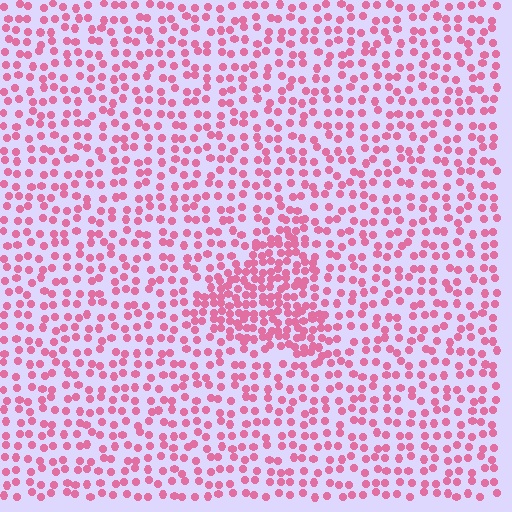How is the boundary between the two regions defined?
The boundary is defined by a change in element density (approximately 2.0x ratio). All elements are the same color, size, and shape.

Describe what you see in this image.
The image contains small pink elements arranged at two different densities. A triangle-shaped region is visible where the elements are more densely packed than the surrounding area.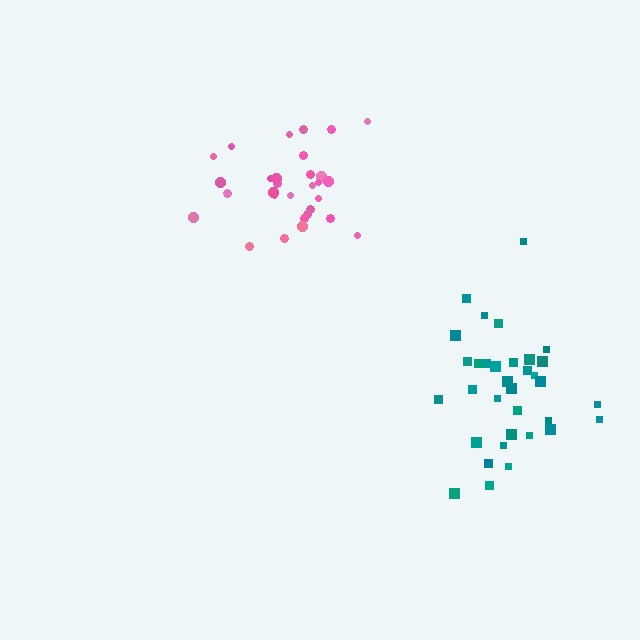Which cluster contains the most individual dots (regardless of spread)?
Teal (34).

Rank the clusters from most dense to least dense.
teal, pink.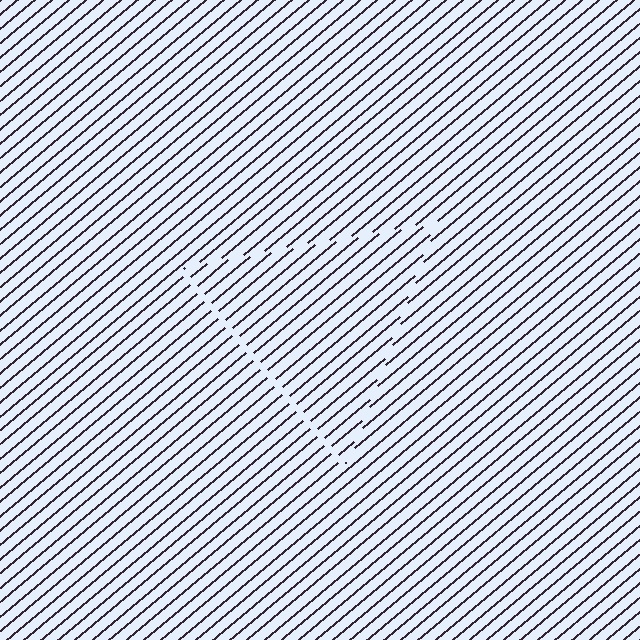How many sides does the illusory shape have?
3 sides — the line-ends trace a triangle.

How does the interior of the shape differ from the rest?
The interior of the shape contains the same grating, shifted by half a period — the contour is defined by the phase discontinuity where line-ends from the inner and outer gratings abut.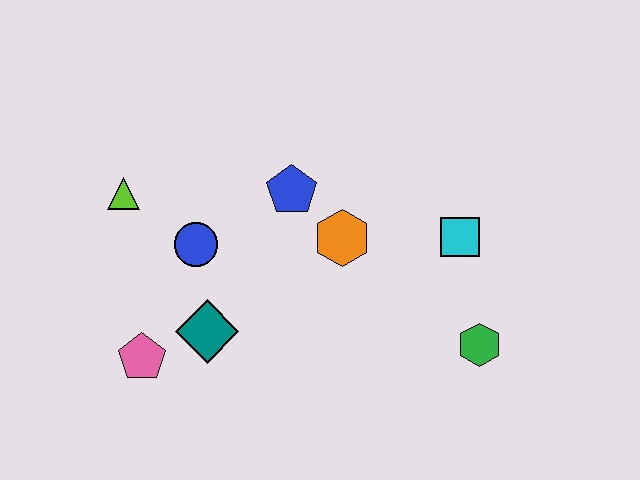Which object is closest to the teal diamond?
The pink pentagon is closest to the teal diamond.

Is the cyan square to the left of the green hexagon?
Yes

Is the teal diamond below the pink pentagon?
No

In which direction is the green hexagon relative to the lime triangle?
The green hexagon is to the right of the lime triangle.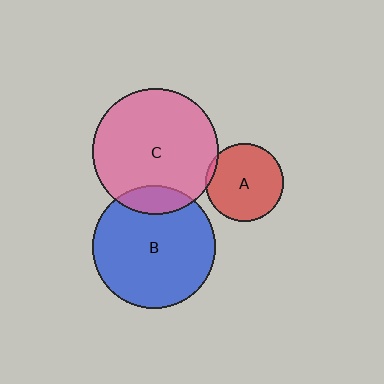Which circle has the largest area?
Circle C (pink).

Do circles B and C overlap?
Yes.